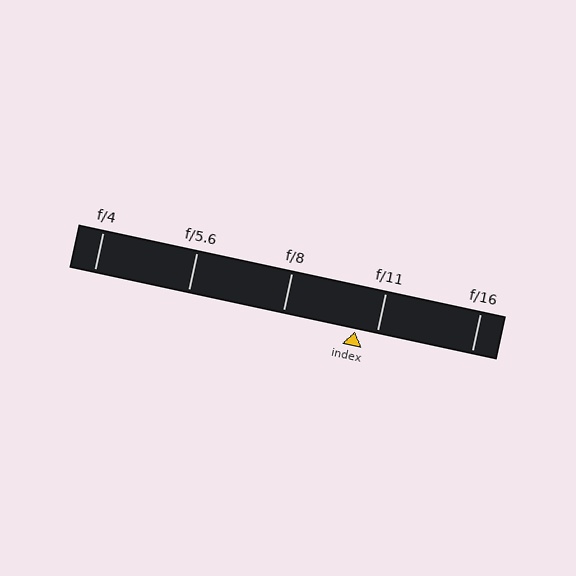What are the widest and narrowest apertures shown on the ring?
The widest aperture shown is f/4 and the narrowest is f/16.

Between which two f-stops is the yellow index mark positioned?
The index mark is between f/8 and f/11.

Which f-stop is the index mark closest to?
The index mark is closest to f/11.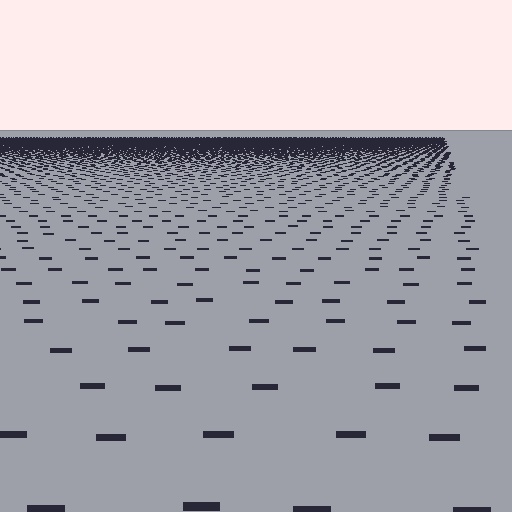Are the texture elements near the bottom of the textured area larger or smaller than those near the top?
Larger. Near the bottom, elements are closer to the viewer and appear at a bigger on-screen size.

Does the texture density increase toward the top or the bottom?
Density increases toward the top.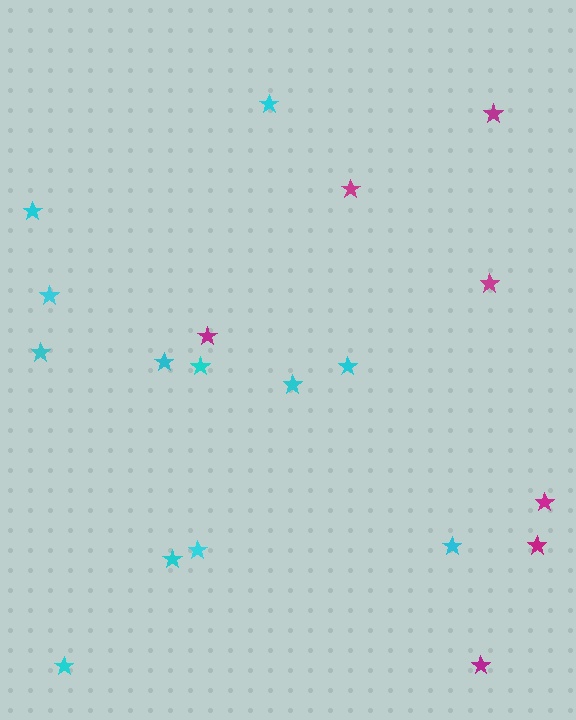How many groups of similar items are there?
There are 2 groups: one group of cyan stars (12) and one group of magenta stars (7).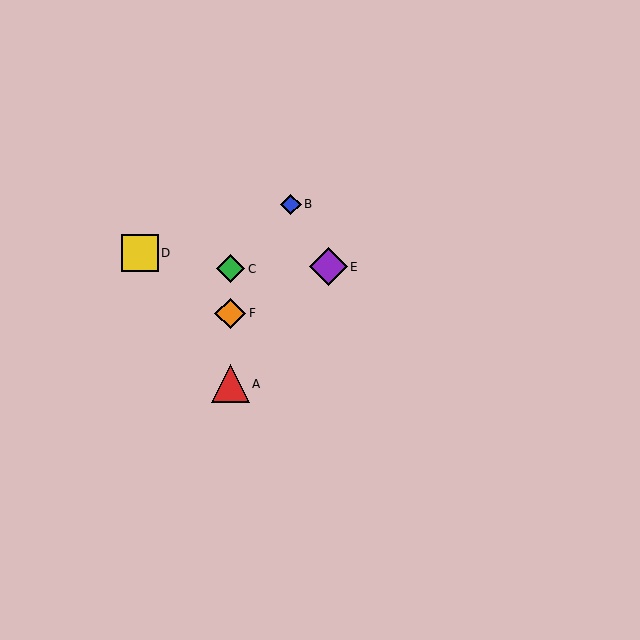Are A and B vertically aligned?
No, A is at x≈230 and B is at x≈291.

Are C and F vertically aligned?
Yes, both are at x≈230.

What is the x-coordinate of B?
Object B is at x≈291.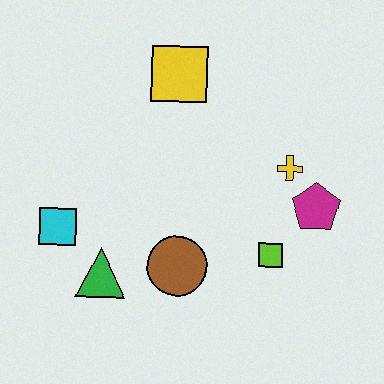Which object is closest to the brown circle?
The green triangle is closest to the brown circle.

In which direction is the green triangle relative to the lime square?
The green triangle is to the left of the lime square.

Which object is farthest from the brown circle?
The yellow square is farthest from the brown circle.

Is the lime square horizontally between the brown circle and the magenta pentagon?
Yes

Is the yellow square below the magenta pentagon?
No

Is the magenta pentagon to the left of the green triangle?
No